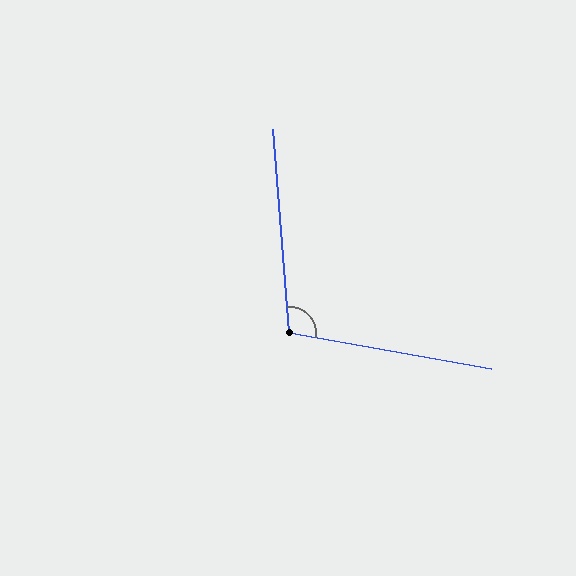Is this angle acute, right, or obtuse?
It is obtuse.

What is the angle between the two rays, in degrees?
Approximately 105 degrees.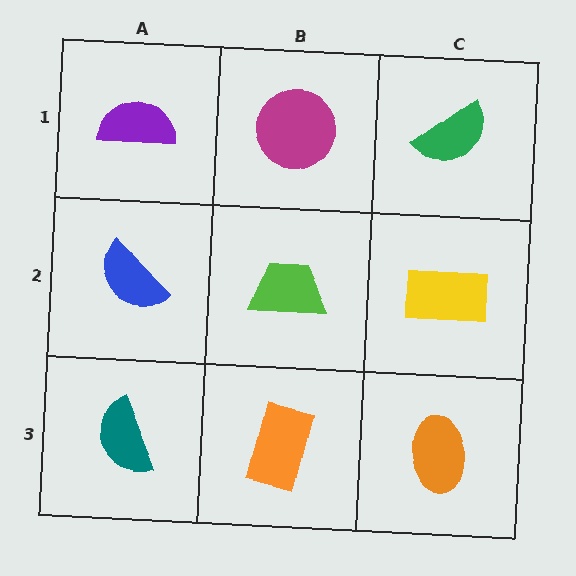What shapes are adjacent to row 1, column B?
A lime trapezoid (row 2, column B), a purple semicircle (row 1, column A), a green semicircle (row 1, column C).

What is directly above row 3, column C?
A yellow rectangle.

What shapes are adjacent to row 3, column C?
A yellow rectangle (row 2, column C), an orange rectangle (row 3, column B).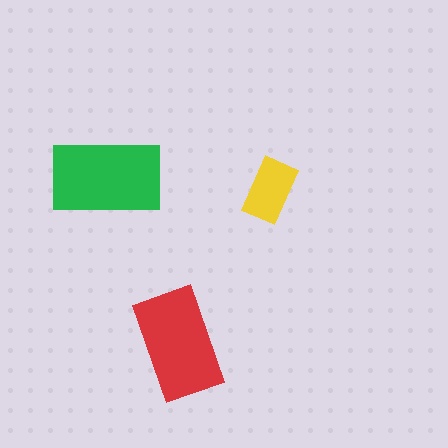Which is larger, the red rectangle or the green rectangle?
The green one.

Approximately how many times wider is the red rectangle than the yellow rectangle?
About 1.5 times wider.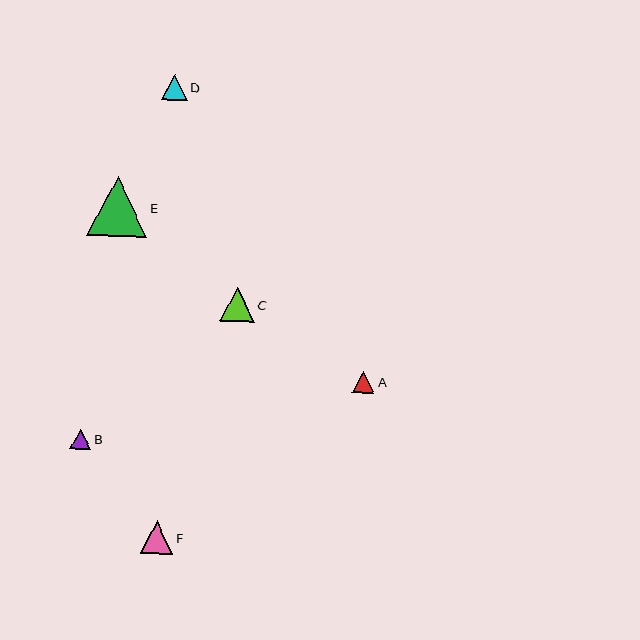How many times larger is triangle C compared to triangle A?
Triangle C is approximately 1.5 times the size of triangle A.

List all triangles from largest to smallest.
From largest to smallest: E, C, F, D, A, B.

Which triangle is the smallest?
Triangle B is the smallest with a size of approximately 20 pixels.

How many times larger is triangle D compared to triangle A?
Triangle D is approximately 1.1 times the size of triangle A.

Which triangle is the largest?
Triangle E is the largest with a size of approximately 60 pixels.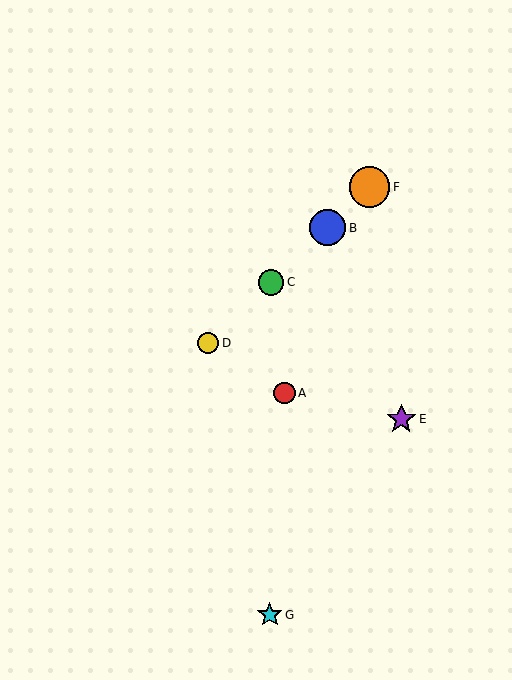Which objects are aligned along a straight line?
Objects B, C, D, F are aligned along a straight line.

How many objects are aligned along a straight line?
4 objects (B, C, D, F) are aligned along a straight line.